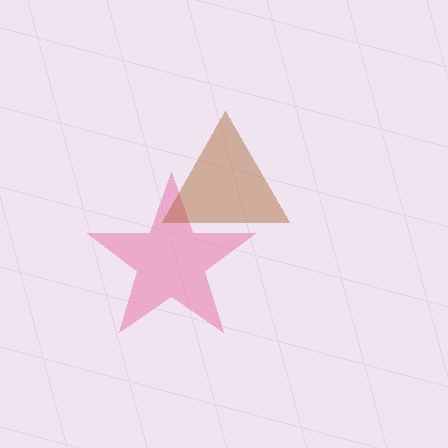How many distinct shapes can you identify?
There are 2 distinct shapes: a pink star, a brown triangle.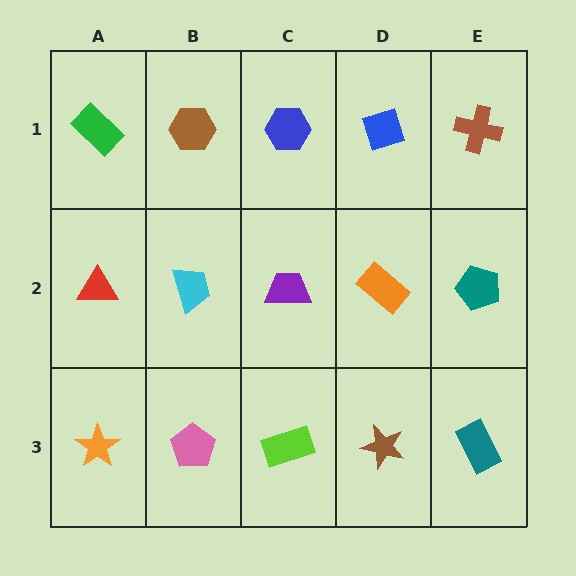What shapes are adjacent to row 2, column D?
A blue diamond (row 1, column D), a brown star (row 3, column D), a purple trapezoid (row 2, column C), a teal pentagon (row 2, column E).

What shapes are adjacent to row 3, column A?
A red triangle (row 2, column A), a pink pentagon (row 3, column B).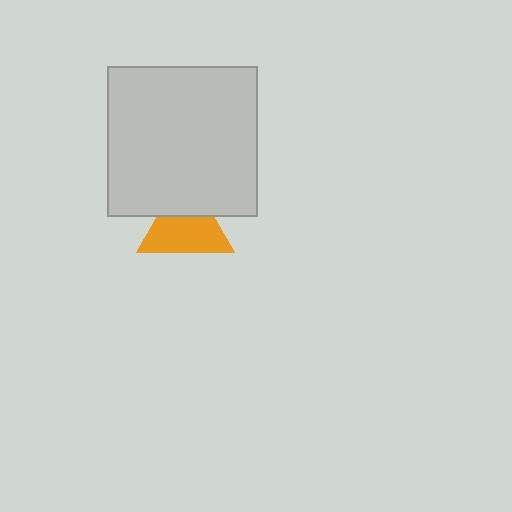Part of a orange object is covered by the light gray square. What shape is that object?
It is a triangle.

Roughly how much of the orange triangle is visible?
Most of it is visible (roughly 66%).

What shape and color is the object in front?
The object in front is a light gray square.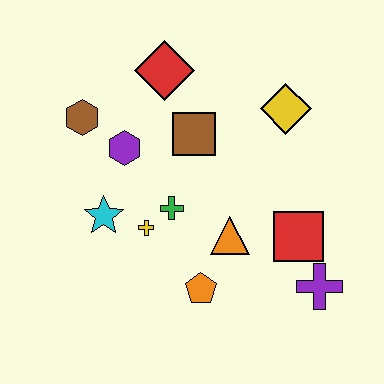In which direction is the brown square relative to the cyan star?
The brown square is to the right of the cyan star.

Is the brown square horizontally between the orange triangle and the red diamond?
Yes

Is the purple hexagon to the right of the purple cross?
No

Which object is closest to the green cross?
The yellow cross is closest to the green cross.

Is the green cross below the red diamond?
Yes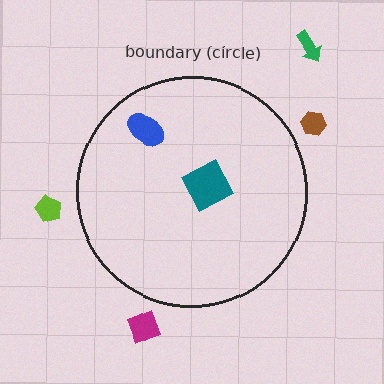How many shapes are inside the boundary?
2 inside, 4 outside.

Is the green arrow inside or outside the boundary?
Outside.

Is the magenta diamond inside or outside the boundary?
Outside.